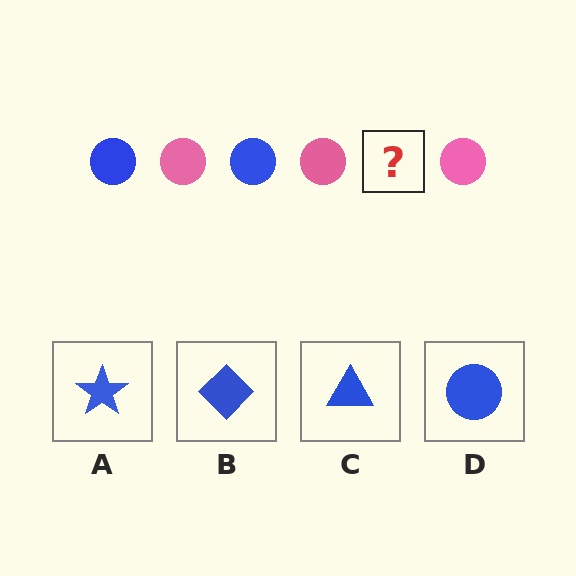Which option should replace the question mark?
Option D.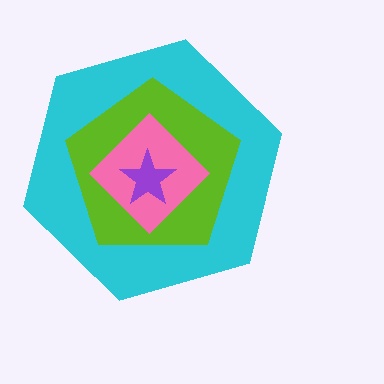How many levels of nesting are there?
4.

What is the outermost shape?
The cyan hexagon.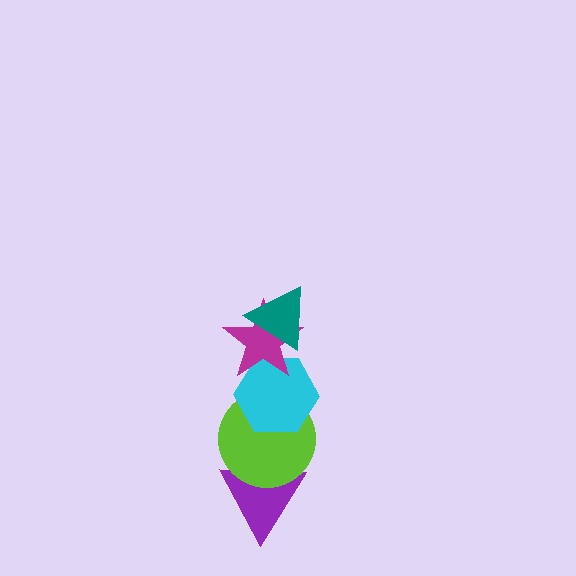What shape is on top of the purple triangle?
The lime circle is on top of the purple triangle.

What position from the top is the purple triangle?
The purple triangle is 5th from the top.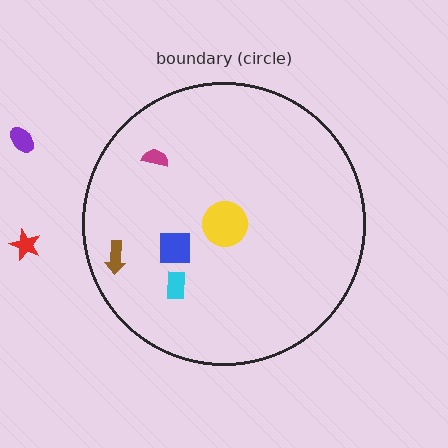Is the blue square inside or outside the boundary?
Inside.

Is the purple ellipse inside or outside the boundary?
Outside.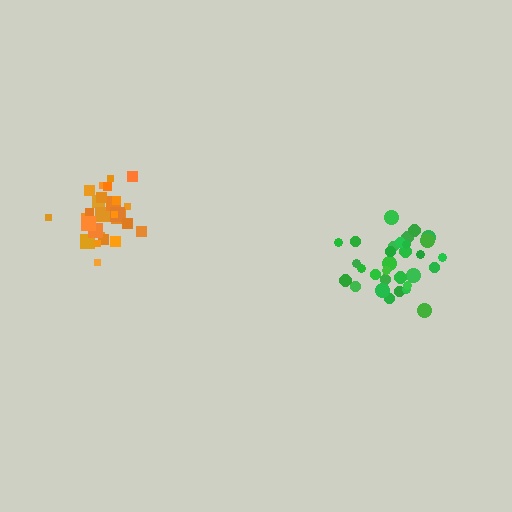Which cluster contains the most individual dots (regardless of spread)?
Green (31).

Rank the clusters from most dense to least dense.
green, orange.